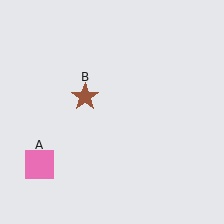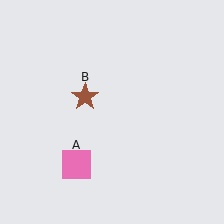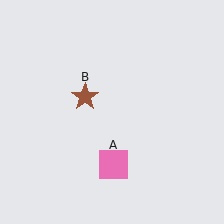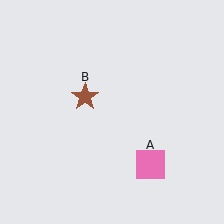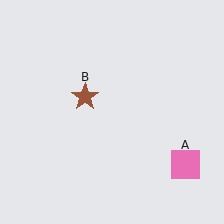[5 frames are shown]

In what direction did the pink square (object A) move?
The pink square (object A) moved right.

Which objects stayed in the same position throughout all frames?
Brown star (object B) remained stationary.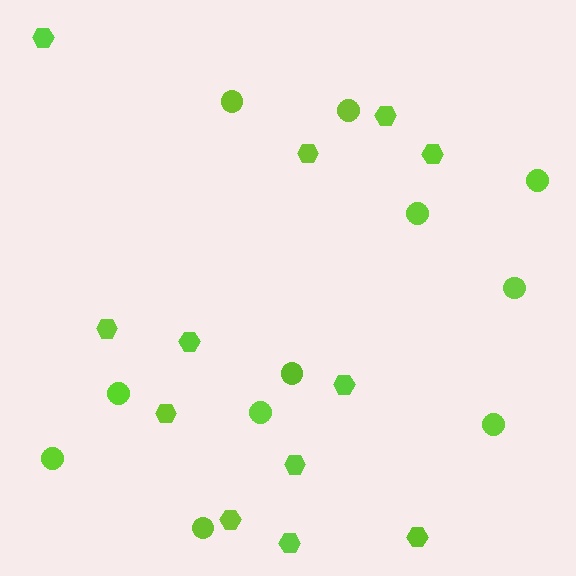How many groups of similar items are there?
There are 2 groups: one group of hexagons (12) and one group of circles (11).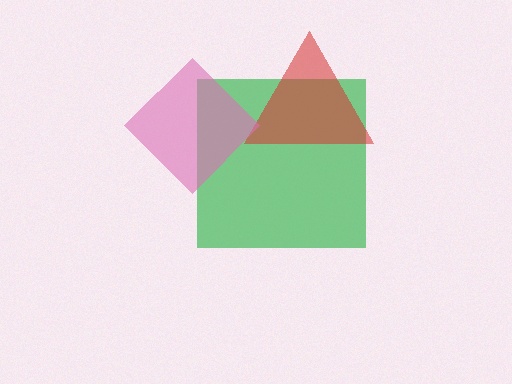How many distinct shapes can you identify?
There are 3 distinct shapes: a green square, a red triangle, a pink diamond.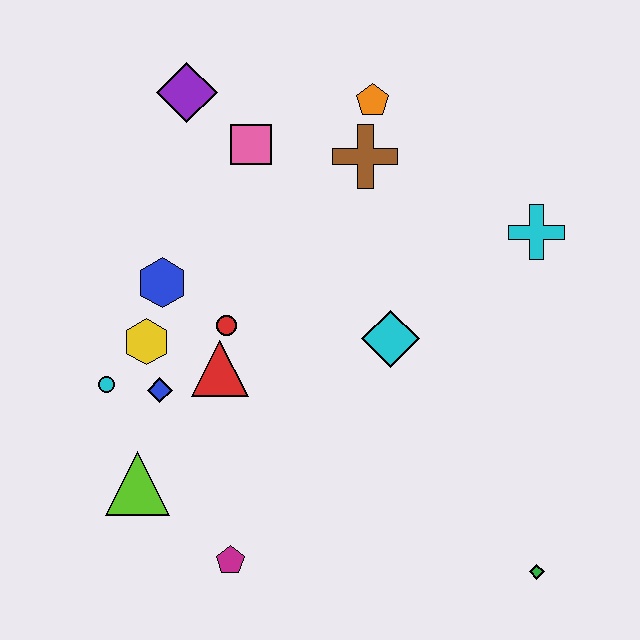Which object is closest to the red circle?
The red triangle is closest to the red circle.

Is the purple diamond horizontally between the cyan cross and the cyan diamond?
No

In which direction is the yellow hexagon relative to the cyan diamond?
The yellow hexagon is to the left of the cyan diamond.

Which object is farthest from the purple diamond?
The green diamond is farthest from the purple diamond.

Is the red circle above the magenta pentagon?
Yes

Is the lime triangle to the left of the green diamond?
Yes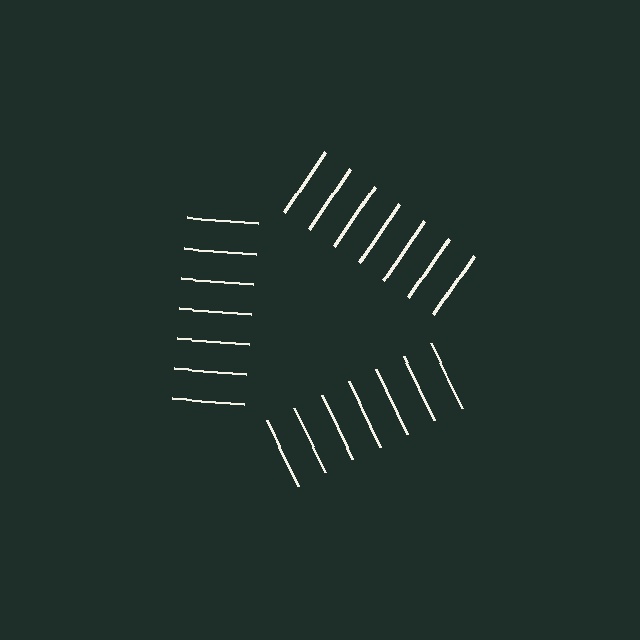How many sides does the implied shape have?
3 sides — the line-ends trace a triangle.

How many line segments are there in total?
21 — 7 along each of the 3 edges.